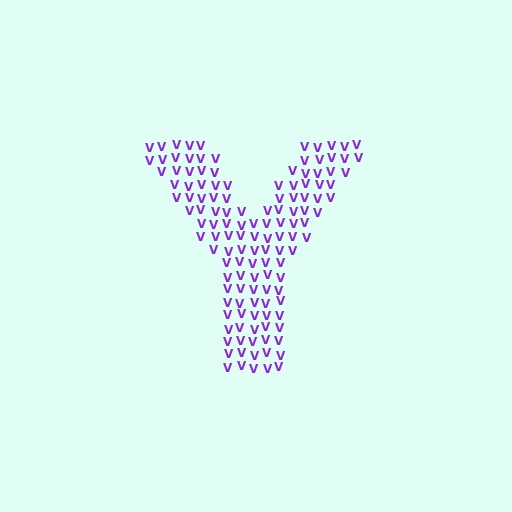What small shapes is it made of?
It is made of small letter V's.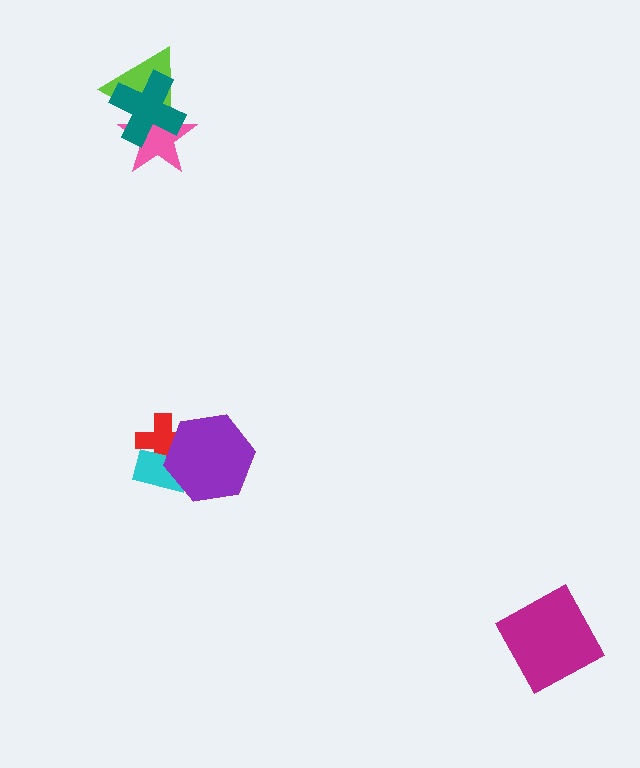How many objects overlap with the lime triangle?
2 objects overlap with the lime triangle.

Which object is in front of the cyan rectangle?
The purple hexagon is in front of the cyan rectangle.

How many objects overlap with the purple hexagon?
2 objects overlap with the purple hexagon.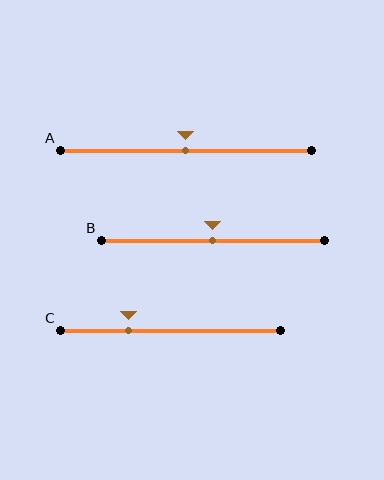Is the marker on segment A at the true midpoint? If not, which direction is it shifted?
Yes, the marker on segment A is at the true midpoint.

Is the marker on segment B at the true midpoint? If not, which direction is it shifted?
Yes, the marker on segment B is at the true midpoint.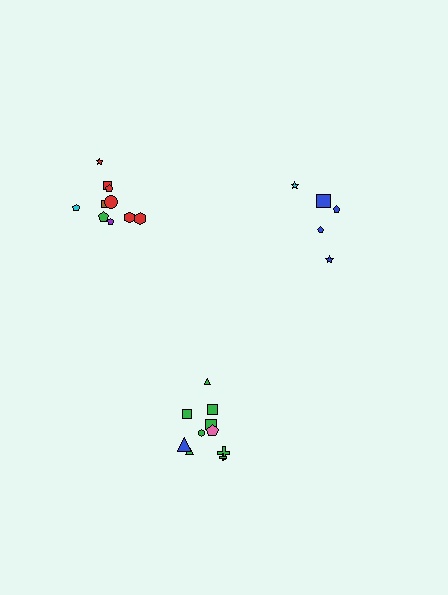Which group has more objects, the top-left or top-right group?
The top-left group.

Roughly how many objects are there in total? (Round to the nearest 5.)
Roughly 25 objects in total.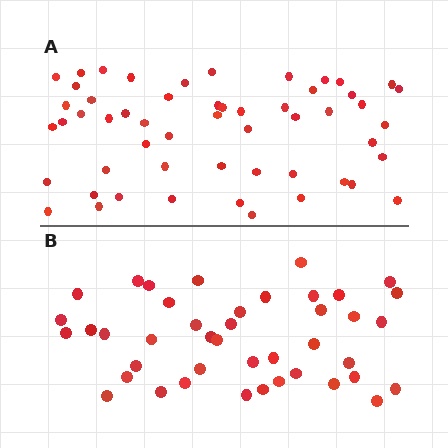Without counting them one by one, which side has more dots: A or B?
Region A (the top region) has more dots.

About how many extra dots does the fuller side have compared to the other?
Region A has roughly 12 or so more dots than region B.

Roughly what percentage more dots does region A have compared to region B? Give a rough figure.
About 30% more.